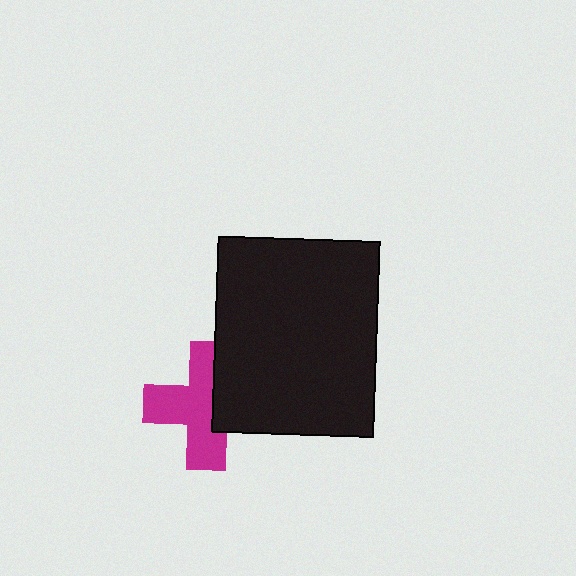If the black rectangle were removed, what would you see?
You would see the complete magenta cross.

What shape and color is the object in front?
The object in front is a black rectangle.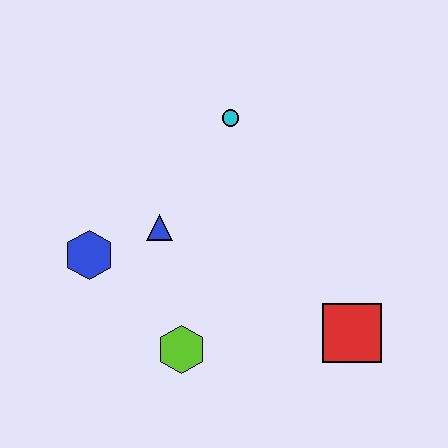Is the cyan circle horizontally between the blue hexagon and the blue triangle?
No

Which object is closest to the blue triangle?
The blue hexagon is closest to the blue triangle.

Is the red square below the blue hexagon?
Yes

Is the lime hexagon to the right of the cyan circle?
No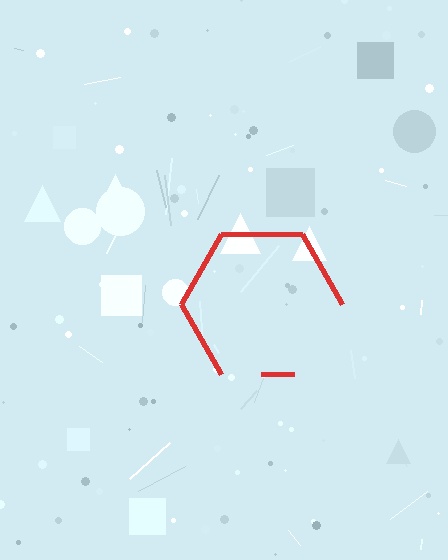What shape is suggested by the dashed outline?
The dashed outline suggests a hexagon.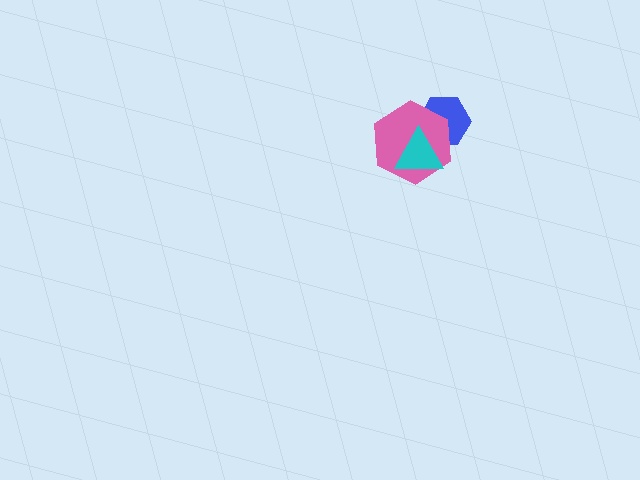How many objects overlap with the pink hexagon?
2 objects overlap with the pink hexagon.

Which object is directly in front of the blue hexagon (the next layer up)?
The pink hexagon is directly in front of the blue hexagon.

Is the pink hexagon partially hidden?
Yes, it is partially covered by another shape.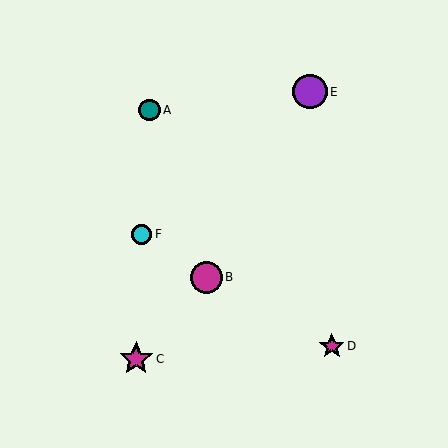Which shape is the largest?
The purple circle (labeled E) is the largest.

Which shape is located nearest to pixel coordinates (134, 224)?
The cyan circle (labeled F) at (142, 234) is nearest to that location.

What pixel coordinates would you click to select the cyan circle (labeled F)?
Click at (142, 234) to select the cyan circle F.